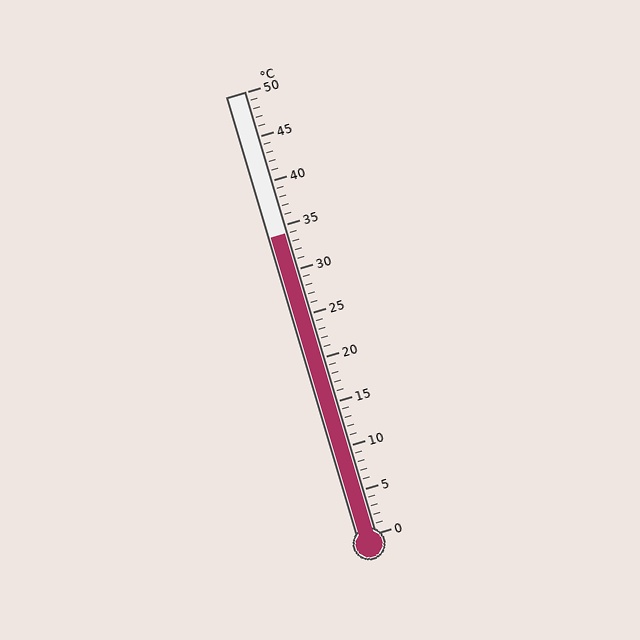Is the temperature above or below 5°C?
The temperature is above 5°C.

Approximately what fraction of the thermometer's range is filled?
The thermometer is filled to approximately 70% of its range.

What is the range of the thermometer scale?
The thermometer scale ranges from 0°C to 50°C.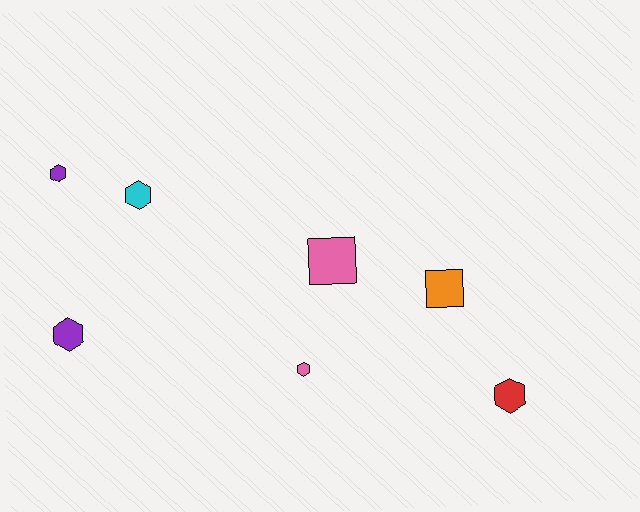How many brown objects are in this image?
There are no brown objects.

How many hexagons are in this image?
There are 5 hexagons.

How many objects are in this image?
There are 7 objects.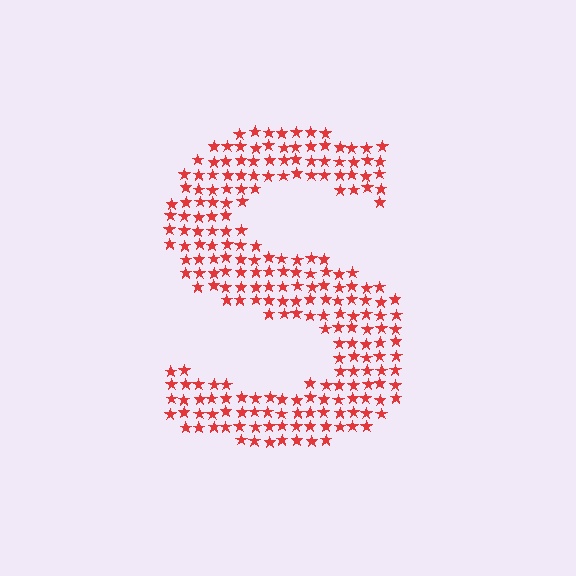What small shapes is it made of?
It is made of small stars.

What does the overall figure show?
The overall figure shows the letter S.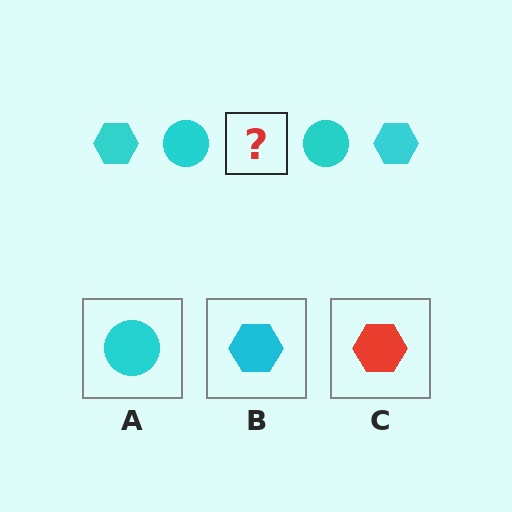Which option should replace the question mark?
Option B.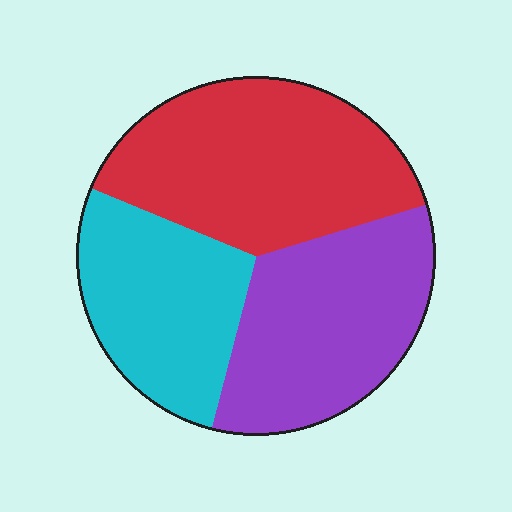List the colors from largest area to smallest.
From largest to smallest: red, purple, cyan.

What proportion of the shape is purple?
Purple takes up between a third and a half of the shape.